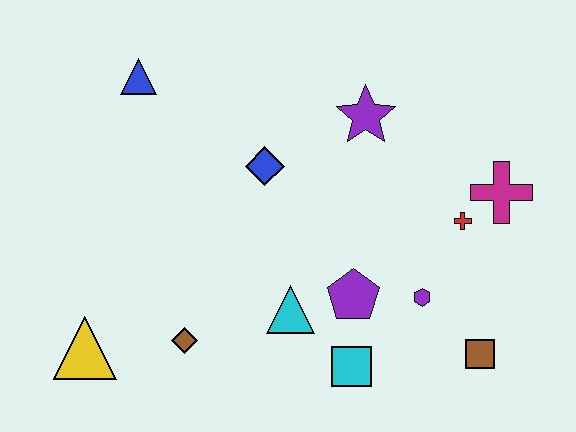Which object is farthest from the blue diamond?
The brown square is farthest from the blue diamond.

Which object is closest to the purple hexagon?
The purple pentagon is closest to the purple hexagon.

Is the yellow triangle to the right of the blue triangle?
No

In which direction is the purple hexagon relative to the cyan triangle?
The purple hexagon is to the right of the cyan triangle.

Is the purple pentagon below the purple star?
Yes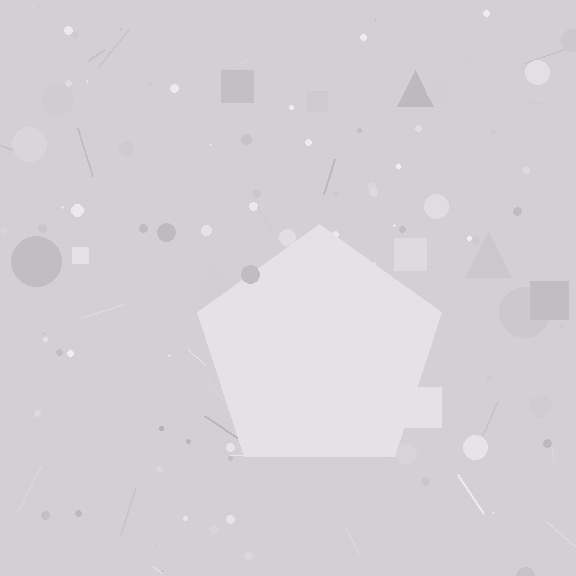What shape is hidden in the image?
A pentagon is hidden in the image.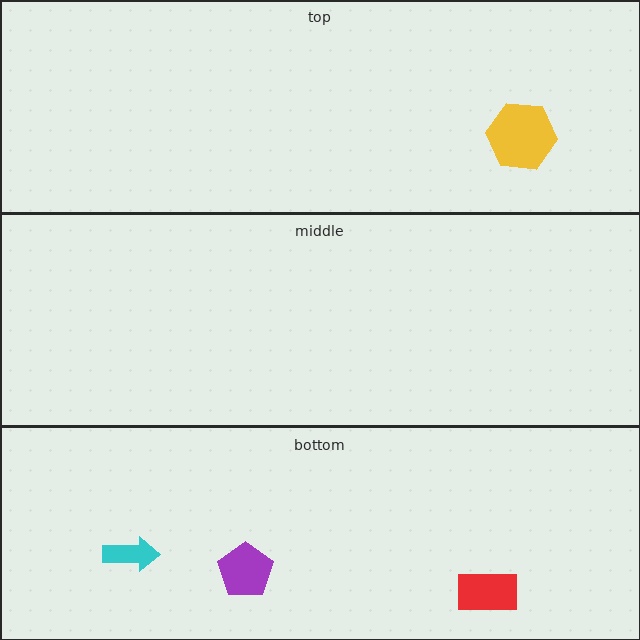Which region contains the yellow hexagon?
The top region.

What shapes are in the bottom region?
The red rectangle, the cyan arrow, the purple pentagon.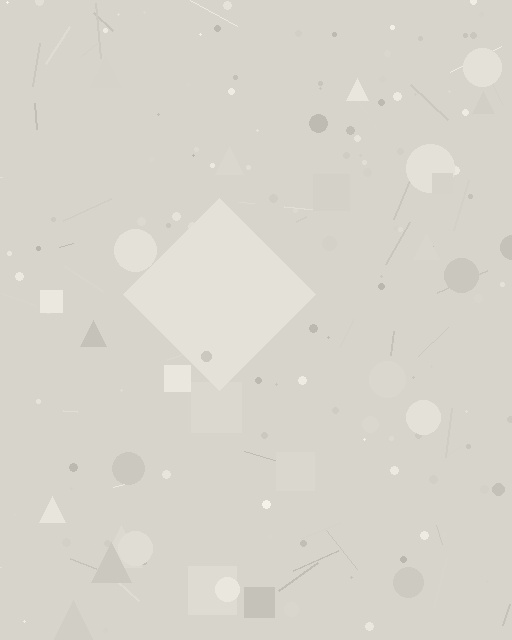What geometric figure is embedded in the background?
A diamond is embedded in the background.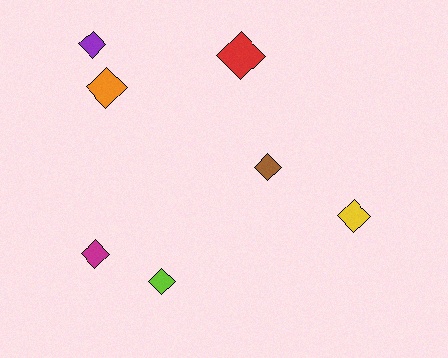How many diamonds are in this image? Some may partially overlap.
There are 7 diamonds.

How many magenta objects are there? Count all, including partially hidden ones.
There is 1 magenta object.